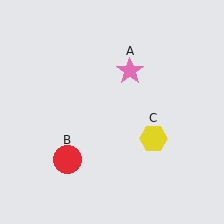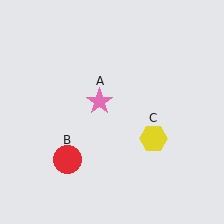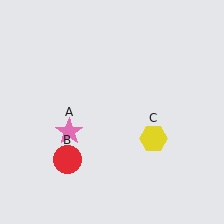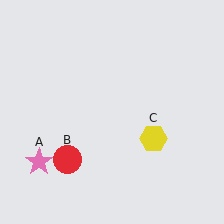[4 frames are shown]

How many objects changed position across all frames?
1 object changed position: pink star (object A).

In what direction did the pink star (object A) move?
The pink star (object A) moved down and to the left.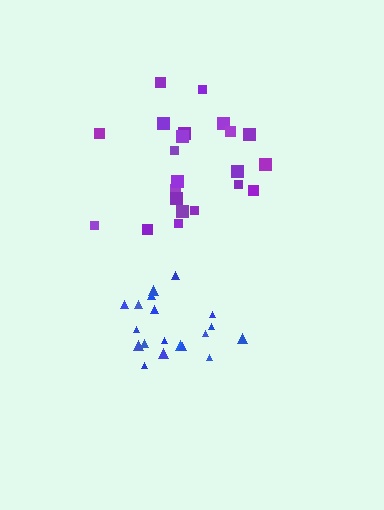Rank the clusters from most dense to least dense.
blue, purple.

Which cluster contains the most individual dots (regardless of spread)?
Purple (22).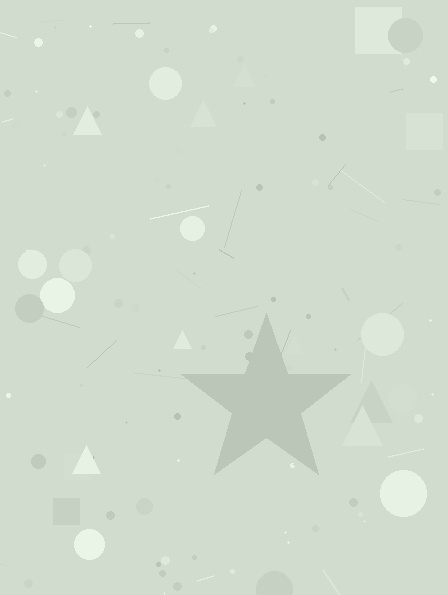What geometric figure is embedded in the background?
A star is embedded in the background.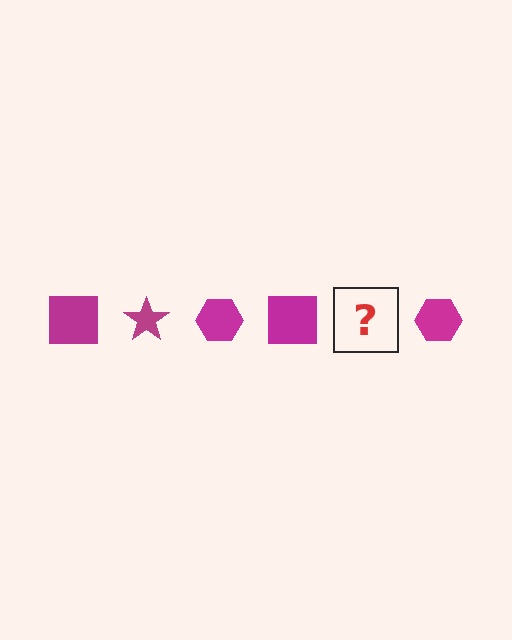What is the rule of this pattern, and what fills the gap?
The rule is that the pattern cycles through square, star, hexagon shapes in magenta. The gap should be filled with a magenta star.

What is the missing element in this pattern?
The missing element is a magenta star.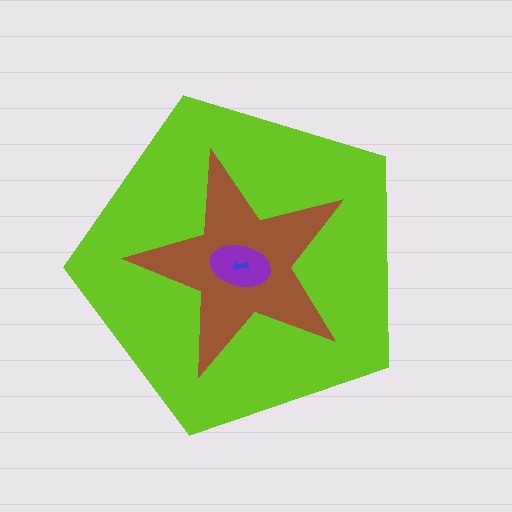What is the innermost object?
The blue arrow.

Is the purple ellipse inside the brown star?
Yes.